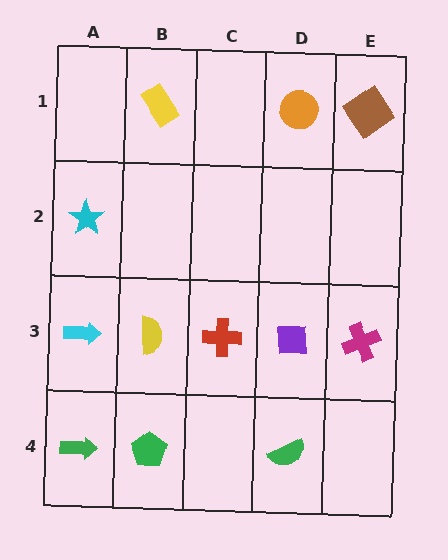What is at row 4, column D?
A green semicircle.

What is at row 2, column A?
A cyan star.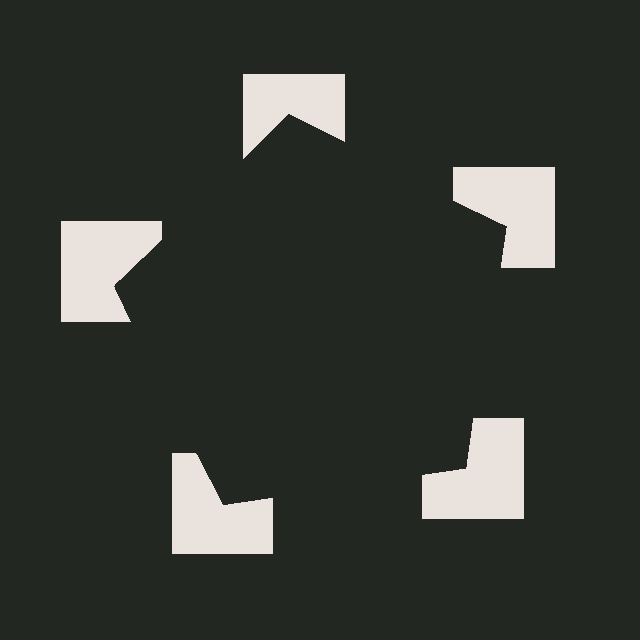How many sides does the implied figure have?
5 sides.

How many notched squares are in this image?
There are 5 — one at each vertex of the illusory pentagon.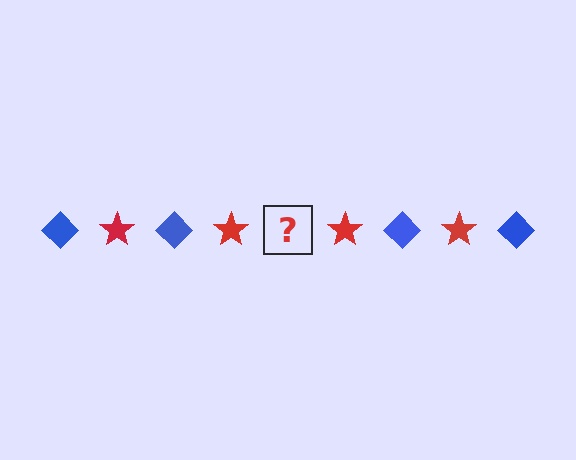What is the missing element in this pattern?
The missing element is a blue diamond.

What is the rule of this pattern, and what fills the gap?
The rule is that the pattern alternates between blue diamond and red star. The gap should be filled with a blue diamond.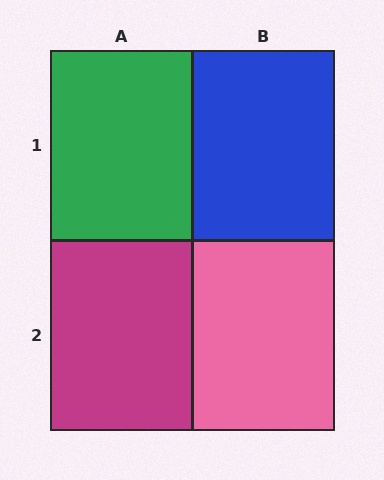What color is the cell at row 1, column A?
Green.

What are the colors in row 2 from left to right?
Magenta, pink.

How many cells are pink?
1 cell is pink.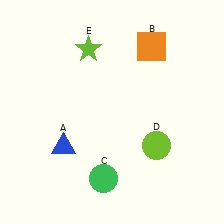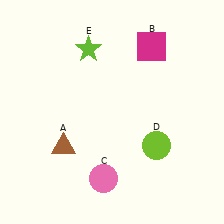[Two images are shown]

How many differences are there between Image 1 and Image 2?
There are 3 differences between the two images.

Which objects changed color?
A changed from blue to brown. B changed from orange to magenta. C changed from green to pink.